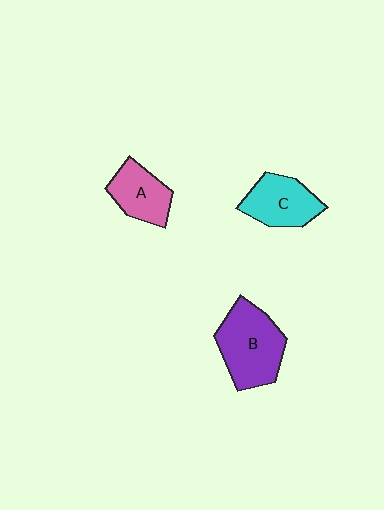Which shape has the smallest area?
Shape A (pink).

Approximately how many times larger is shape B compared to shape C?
Approximately 1.4 times.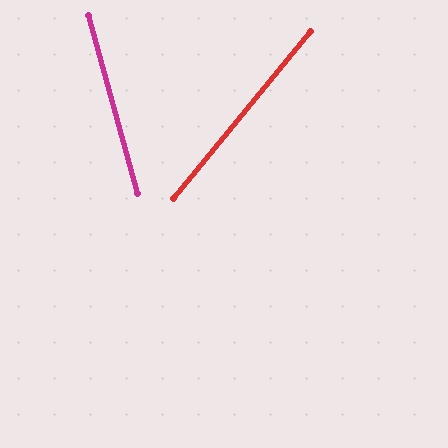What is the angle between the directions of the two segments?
Approximately 55 degrees.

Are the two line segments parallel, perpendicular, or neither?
Neither parallel nor perpendicular — they differ by about 55°.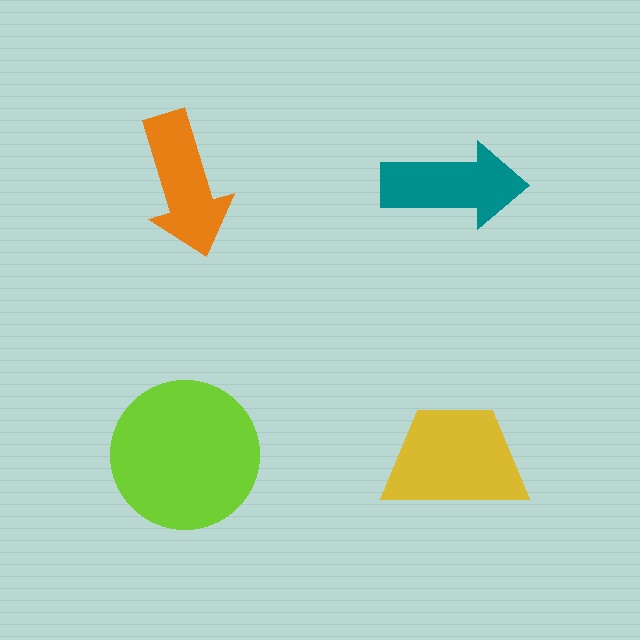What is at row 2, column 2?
A yellow trapezoid.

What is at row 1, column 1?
An orange arrow.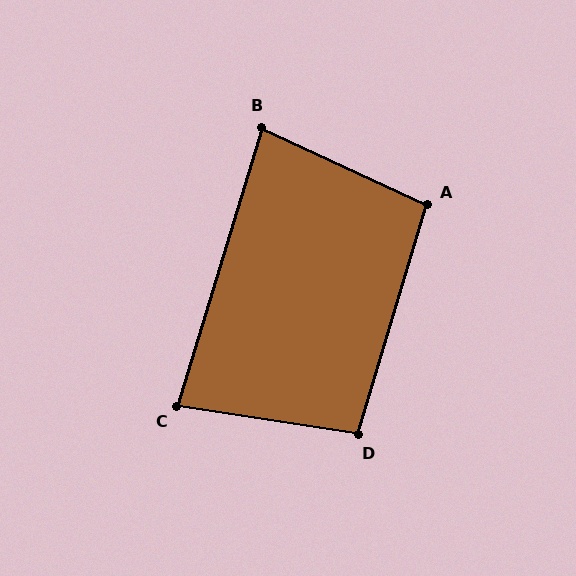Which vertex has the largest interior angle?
A, at approximately 98 degrees.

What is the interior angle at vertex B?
Approximately 82 degrees (acute).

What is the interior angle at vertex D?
Approximately 98 degrees (obtuse).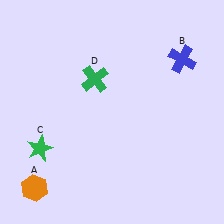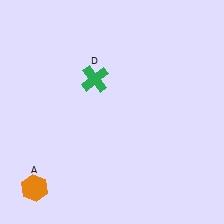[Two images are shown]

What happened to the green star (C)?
The green star (C) was removed in Image 2. It was in the bottom-left area of Image 1.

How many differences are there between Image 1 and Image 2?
There are 2 differences between the two images.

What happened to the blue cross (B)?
The blue cross (B) was removed in Image 2. It was in the top-right area of Image 1.